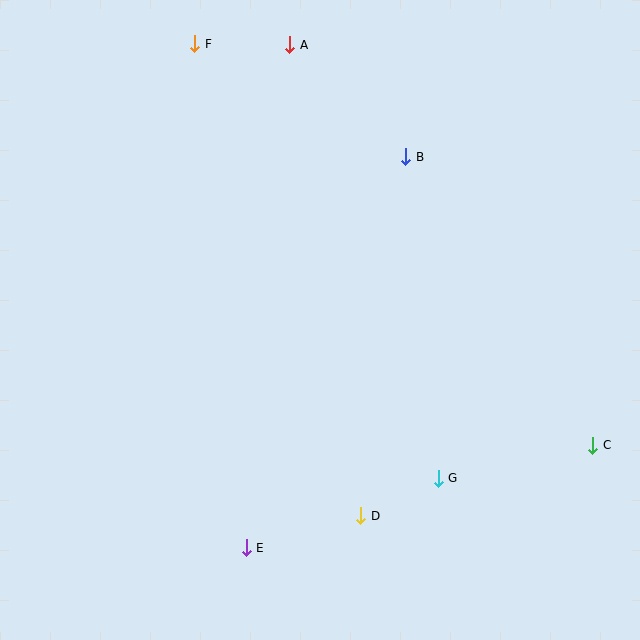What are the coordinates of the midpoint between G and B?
The midpoint between G and B is at (422, 317).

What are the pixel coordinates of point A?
Point A is at (290, 45).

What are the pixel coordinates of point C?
Point C is at (593, 445).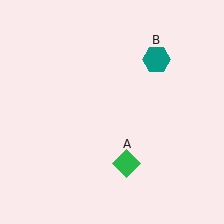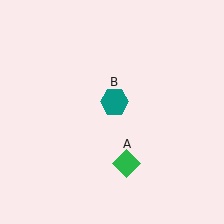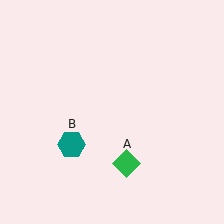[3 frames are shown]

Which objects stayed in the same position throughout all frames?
Green diamond (object A) remained stationary.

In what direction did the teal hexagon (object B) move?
The teal hexagon (object B) moved down and to the left.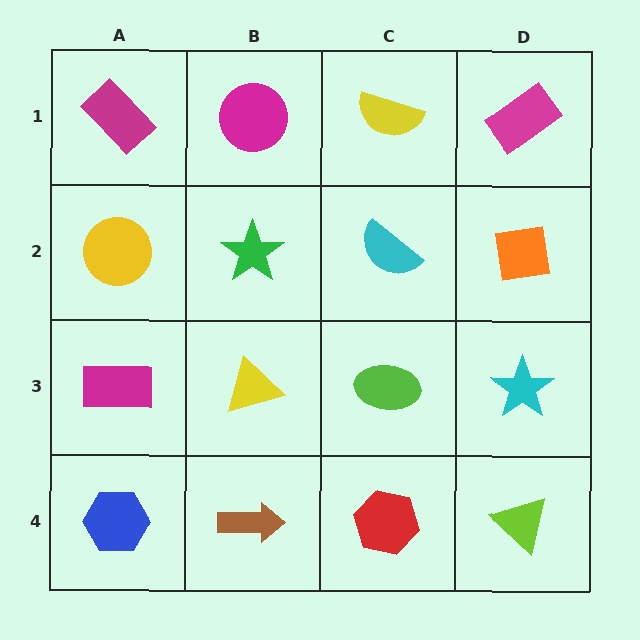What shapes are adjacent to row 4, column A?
A magenta rectangle (row 3, column A), a brown arrow (row 4, column B).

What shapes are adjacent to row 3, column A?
A yellow circle (row 2, column A), a blue hexagon (row 4, column A), a yellow triangle (row 3, column B).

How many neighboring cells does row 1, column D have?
2.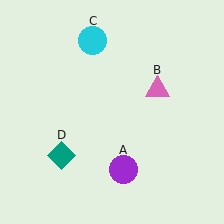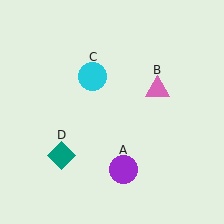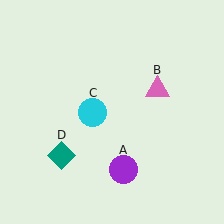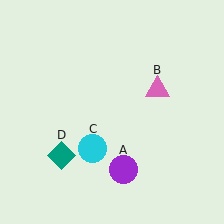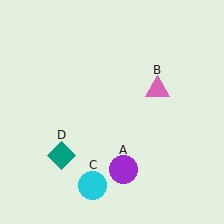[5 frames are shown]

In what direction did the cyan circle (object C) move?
The cyan circle (object C) moved down.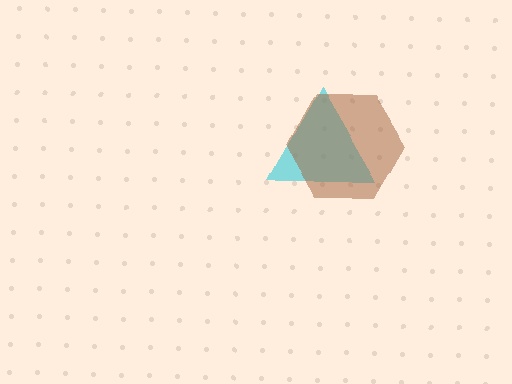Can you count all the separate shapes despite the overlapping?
Yes, there are 2 separate shapes.